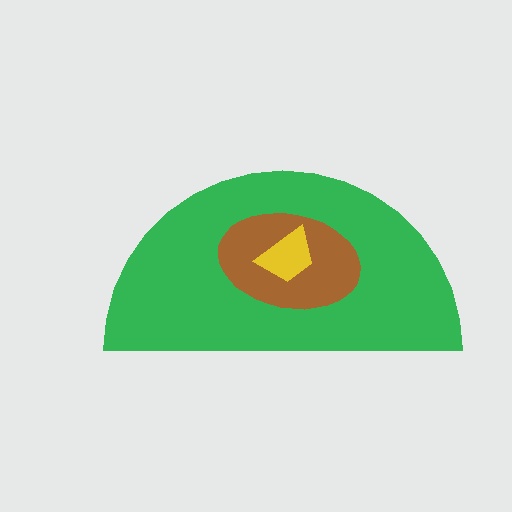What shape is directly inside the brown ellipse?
The yellow trapezoid.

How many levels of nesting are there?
3.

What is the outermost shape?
The green semicircle.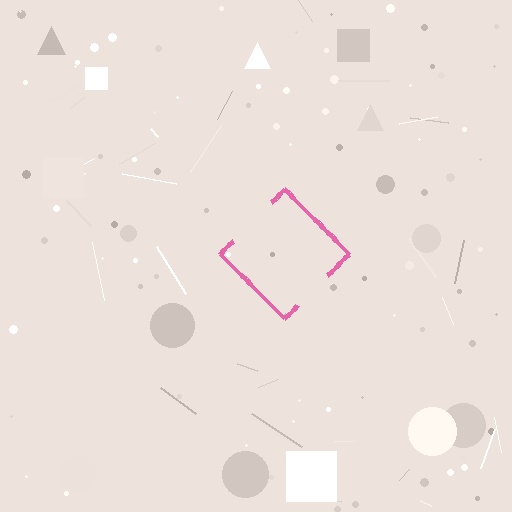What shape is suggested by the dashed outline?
The dashed outline suggests a diamond.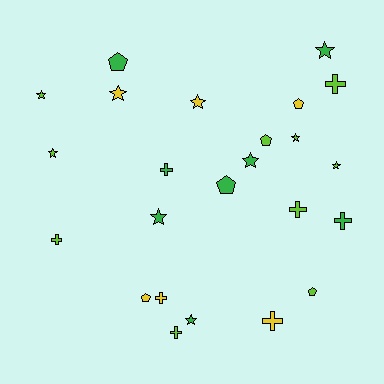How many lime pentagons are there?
There are 2 lime pentagons.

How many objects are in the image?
There are 24 objects.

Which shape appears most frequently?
Star, with 10 objects.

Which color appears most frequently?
Lime, with 10 objects.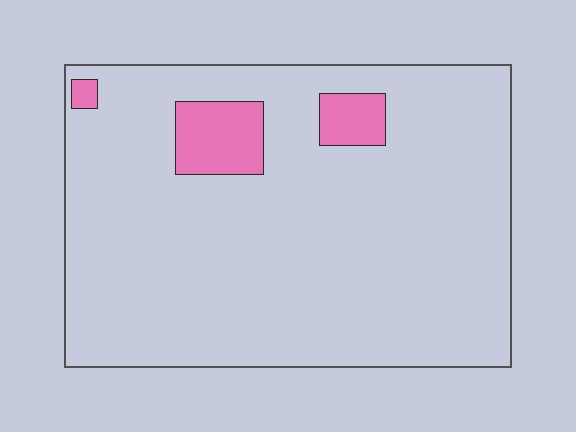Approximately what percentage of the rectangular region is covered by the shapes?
Approximately 10%.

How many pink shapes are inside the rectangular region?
3.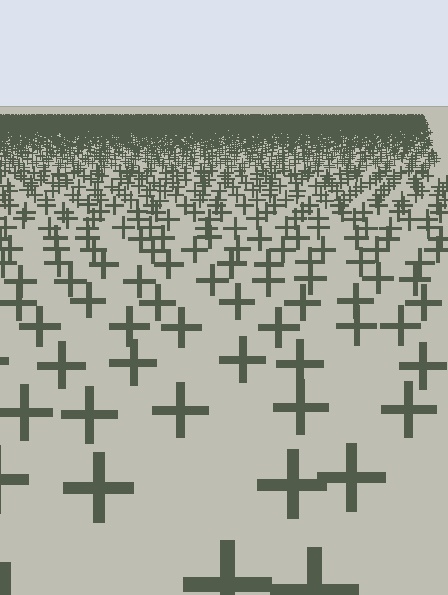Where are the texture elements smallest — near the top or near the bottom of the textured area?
Near the top.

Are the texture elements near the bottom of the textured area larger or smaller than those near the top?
Larger. Near the bottom, elements are closer to the viewer and appear at a bigger on-screen size.